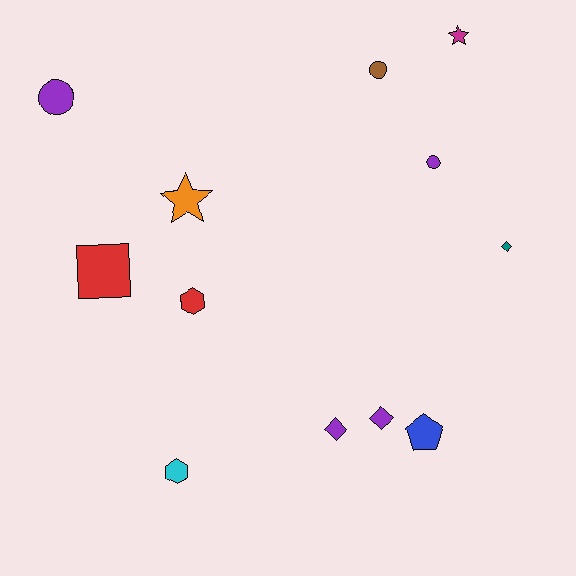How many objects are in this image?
There are 12 objects.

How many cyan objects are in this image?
There is 1 cyan object.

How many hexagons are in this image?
There are 2 hexagons.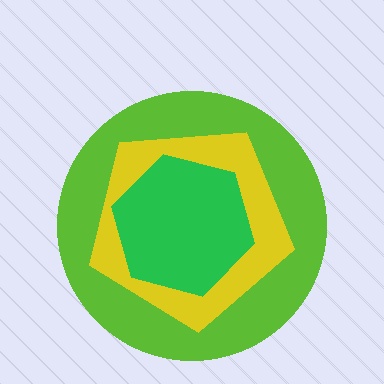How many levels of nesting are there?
3.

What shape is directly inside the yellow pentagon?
The green hexagon.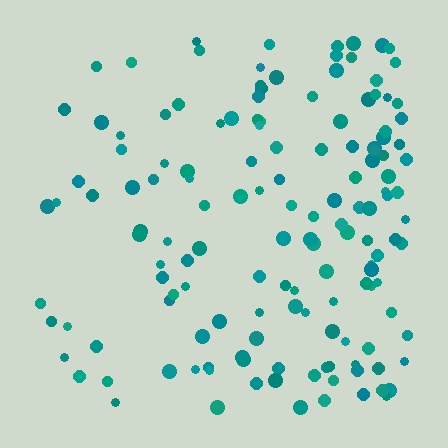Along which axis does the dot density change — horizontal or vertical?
Horizontal.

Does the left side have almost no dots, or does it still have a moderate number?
Still a moderate number, just noticeably fewer than the right.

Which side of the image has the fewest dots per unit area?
The left.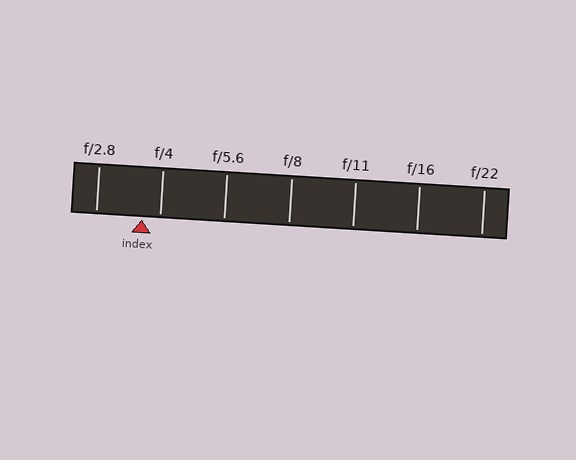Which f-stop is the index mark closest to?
The index mark is closest to f/4.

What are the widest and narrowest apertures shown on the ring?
The widest aperture shown is f/2.8 and the narrowest is f/22.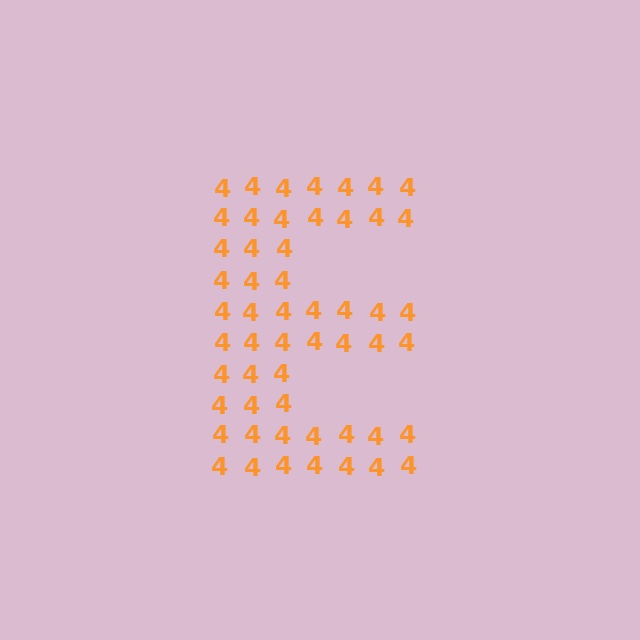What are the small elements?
The small elements are digit 4's.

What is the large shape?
The large shape is the letter E.